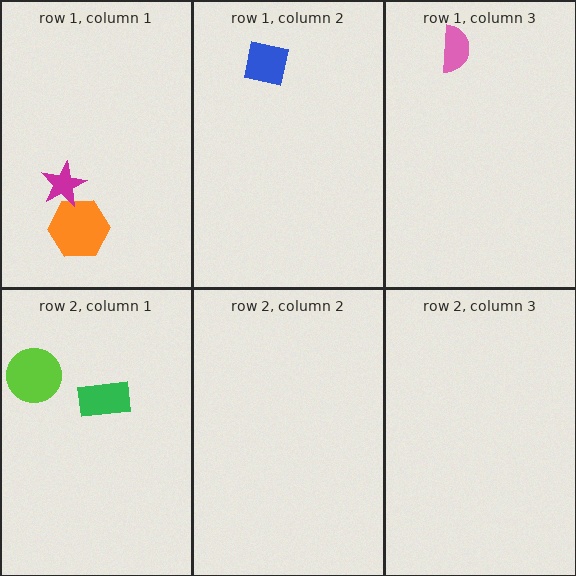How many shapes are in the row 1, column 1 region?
2.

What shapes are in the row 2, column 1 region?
The green rectangle, the lime circle.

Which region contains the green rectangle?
The row 2, column 1 region.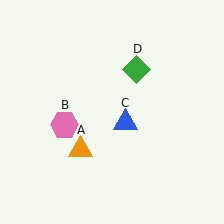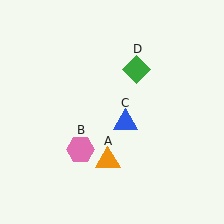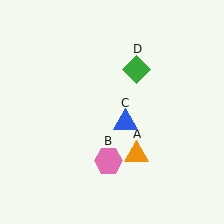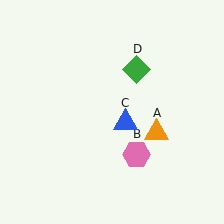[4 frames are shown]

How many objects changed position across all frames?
2 objects changed position: orange triangle (object A), pink hexagon (object B).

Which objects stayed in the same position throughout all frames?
Blue triangle (object C) and green diamond (object D) remained stationary.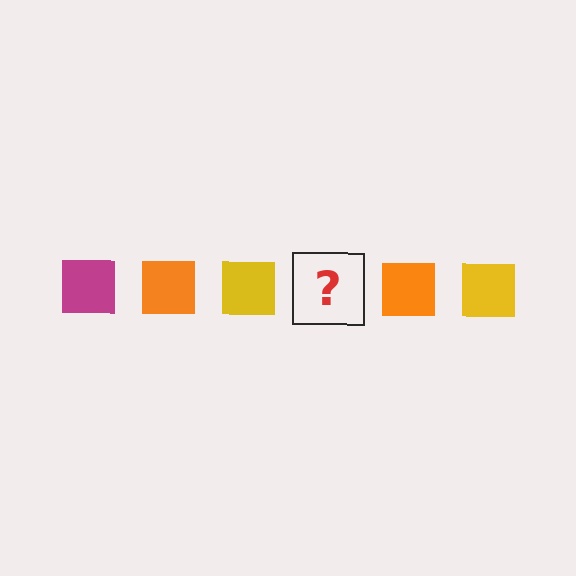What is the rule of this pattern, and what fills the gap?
The rule is that the pattern cycles through magenta, orange, yellow squares. The gap should be filled with a magenta square.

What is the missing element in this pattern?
The missing element is a magenta square.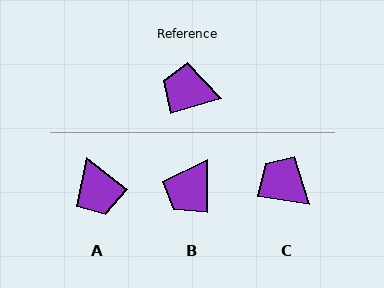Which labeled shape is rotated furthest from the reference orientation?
A, about 126 degrees away.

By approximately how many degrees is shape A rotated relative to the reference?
Approximately 126 degrees counter-clockwise.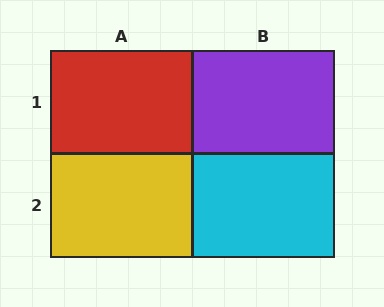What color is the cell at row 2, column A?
Yellow.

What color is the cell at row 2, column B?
Cyan.